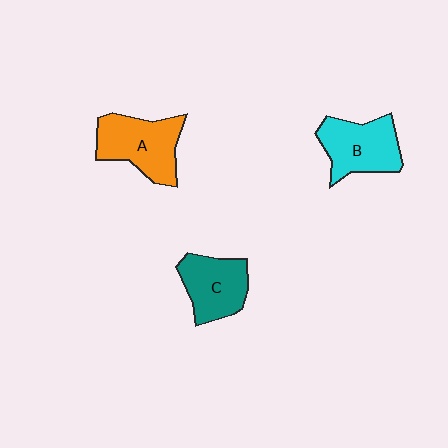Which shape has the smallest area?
Shape C (teal).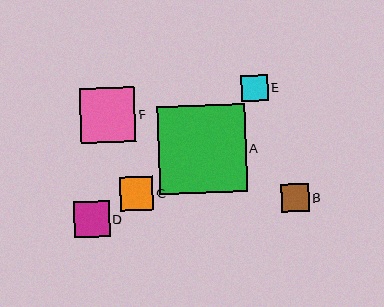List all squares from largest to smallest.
From largest to smallest: A, F, D, C, B, E.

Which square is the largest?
Square A is the largest with a size of approximately 87 pixels.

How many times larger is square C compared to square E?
Square C is approximately 1.3 times the size of square E.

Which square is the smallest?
Square E is the smallest with a size of approximately 27 pixels.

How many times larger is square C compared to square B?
Square C is approximately 1.2 times the size of square B.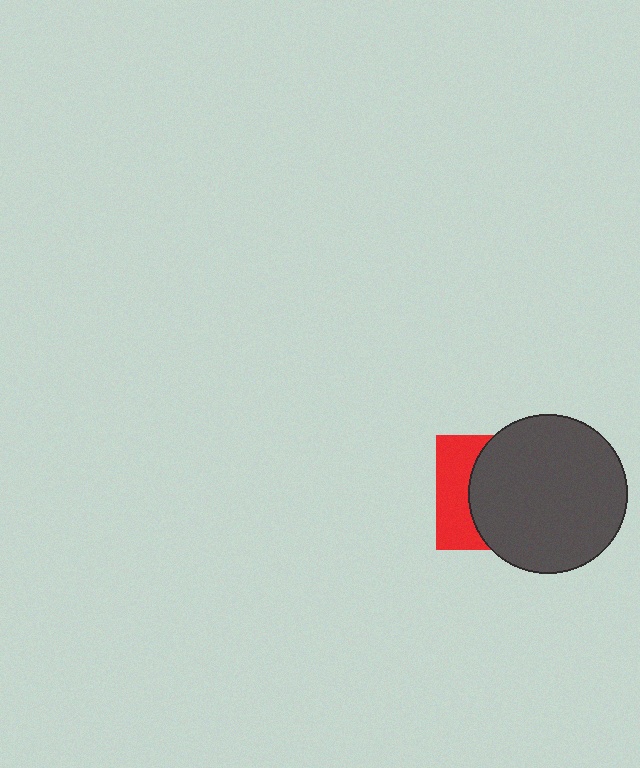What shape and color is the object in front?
The object in front is a dark gray circle.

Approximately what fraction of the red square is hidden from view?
Roughly 66% of the red square is hidden behind the dark gray circle.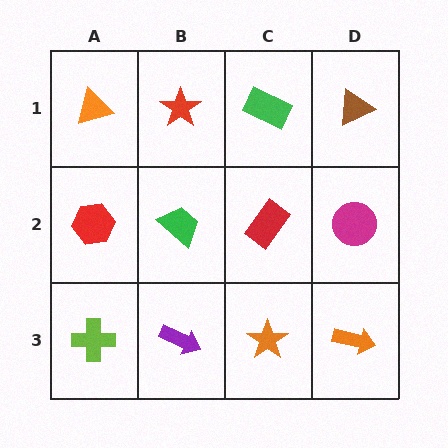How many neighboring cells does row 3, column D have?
2.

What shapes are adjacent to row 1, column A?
A red hexagon (row 2, column A), a red star (row 1, column B).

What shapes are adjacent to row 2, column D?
A brown triangle (row 1, column D), an orange arrow (row 3, column D), a red rectangle (row 2, column C).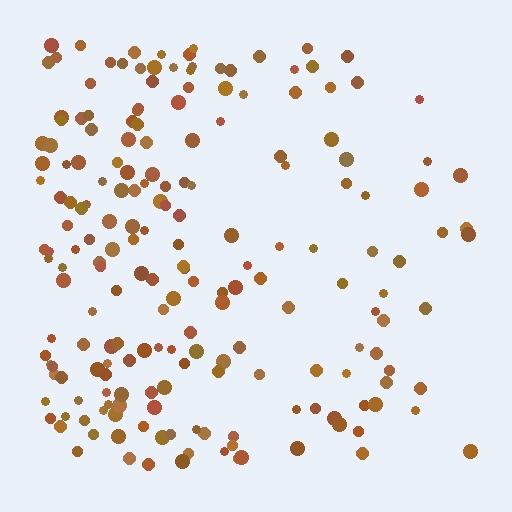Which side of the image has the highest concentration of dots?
The left.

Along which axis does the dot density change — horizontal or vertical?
Horizontal.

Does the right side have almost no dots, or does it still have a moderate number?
Still a moderate number, just noticeably fewer than the left.